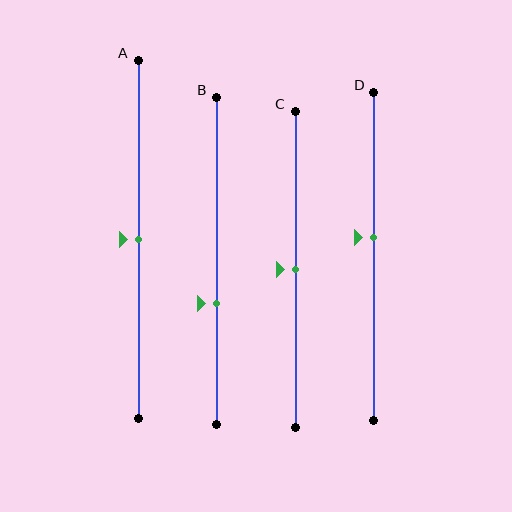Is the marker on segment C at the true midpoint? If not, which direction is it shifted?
Yes, the marker on segment C is at the true midpoint.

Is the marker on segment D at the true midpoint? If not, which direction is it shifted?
No, the marker on segment D is shifted upward by about 6% of the segment length.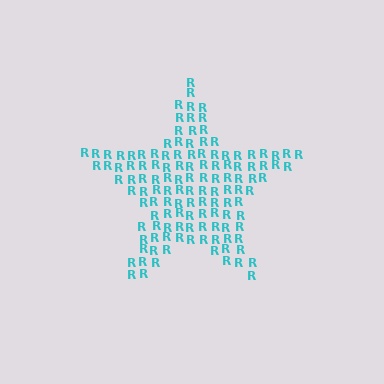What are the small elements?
The small elements are letter R's.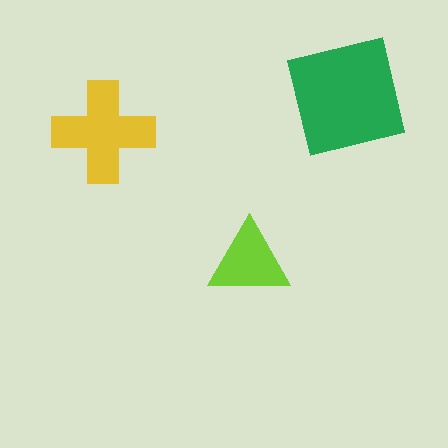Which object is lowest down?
The lime triangle is bottommost.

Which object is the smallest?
The lime triangle.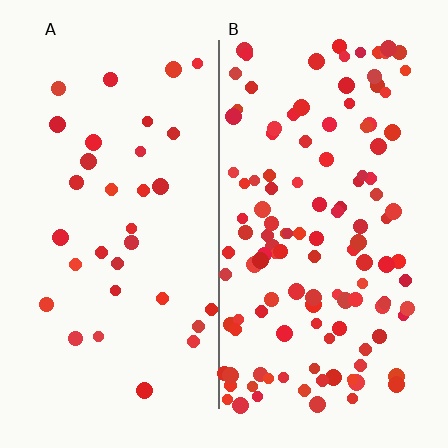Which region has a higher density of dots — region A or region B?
B (the right).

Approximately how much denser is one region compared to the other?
Approximately 3.7× — region B over region A.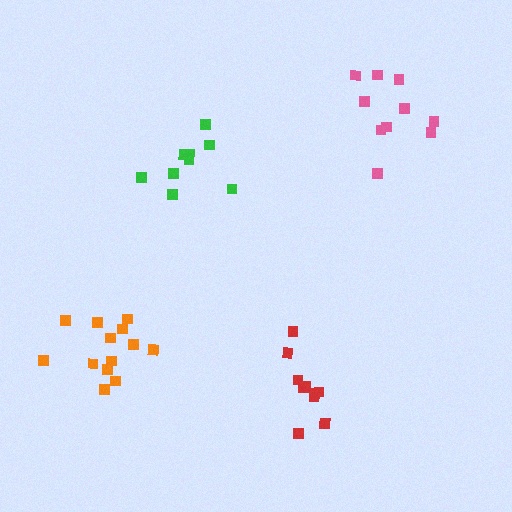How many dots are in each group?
Group 1: 9 dots, Group 2: 10 dots, Group 3: 13 dots, Group 4: 10 dots (42 total).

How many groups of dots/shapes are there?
There are 4 groups.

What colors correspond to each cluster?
The clusters are colored: green, pink, orange, red.